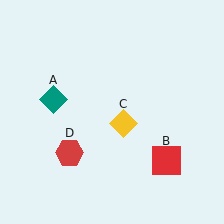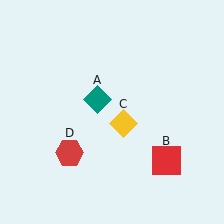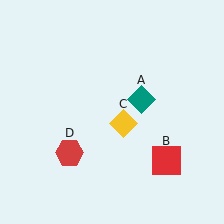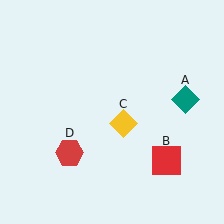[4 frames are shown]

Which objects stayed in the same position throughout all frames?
Red square (object B) and yellow diamond (object C) and red hexagon (object D) remained stationary.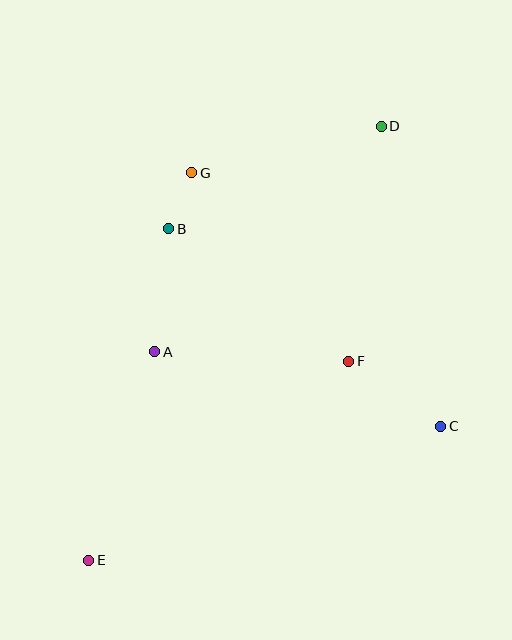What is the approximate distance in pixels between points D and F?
The distance between D and F is approximately 237 pixels.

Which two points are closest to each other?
Points B and G are closest to each other.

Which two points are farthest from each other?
Points D and E are farthest from each other.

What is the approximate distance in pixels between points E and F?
The distance between E and F is approximately 327 pixels.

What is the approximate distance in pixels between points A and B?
The distance between A and B is approximately 124 pixels.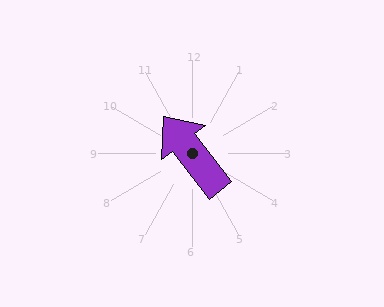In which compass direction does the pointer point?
Northwest.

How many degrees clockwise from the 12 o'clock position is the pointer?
Approximately 322 degrees.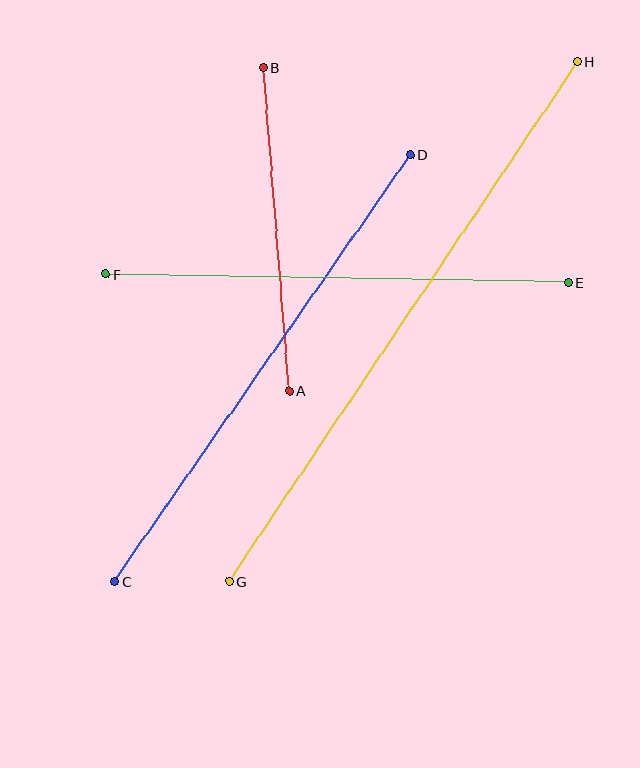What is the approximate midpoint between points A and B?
The midpoint is at approximately (276, 229) pixels.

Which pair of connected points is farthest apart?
Points G and H are farthest apart.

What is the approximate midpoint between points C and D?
The midpoint is at approximately (262, 368) pixels.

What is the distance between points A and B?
The distance is approximately 324 pixels.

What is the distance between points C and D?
The distance is approximately 519 pixels.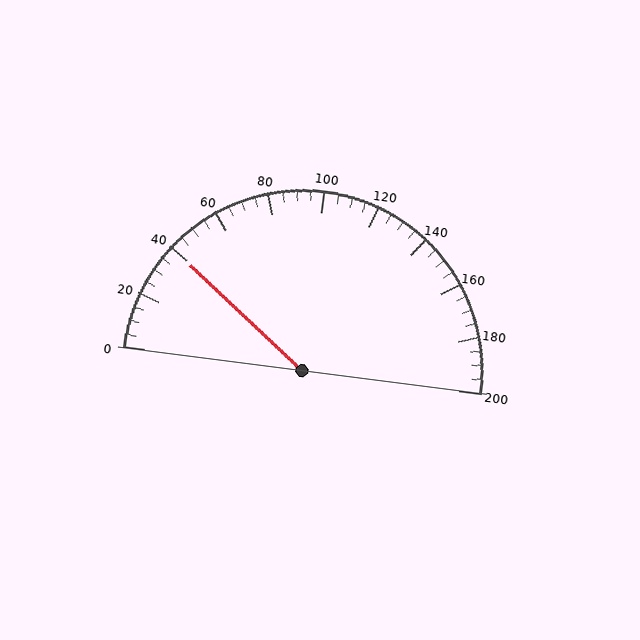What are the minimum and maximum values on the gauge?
The gauge ranges from 0 to 200.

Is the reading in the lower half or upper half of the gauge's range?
The reading is in the lower half of the range (0 to 200).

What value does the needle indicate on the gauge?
The needle indicates approximately 40.